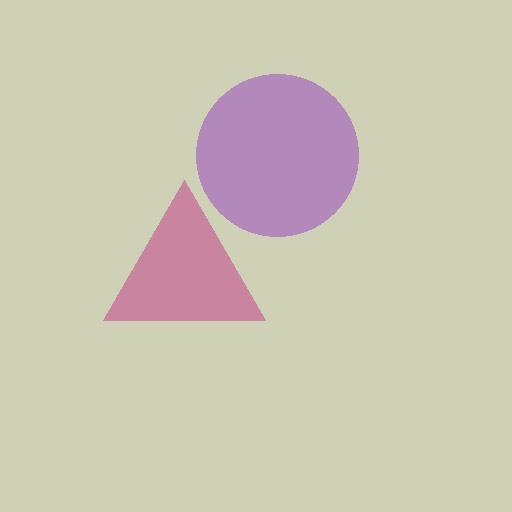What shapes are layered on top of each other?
The layered shapes are: a purple circle, a magenta triangle.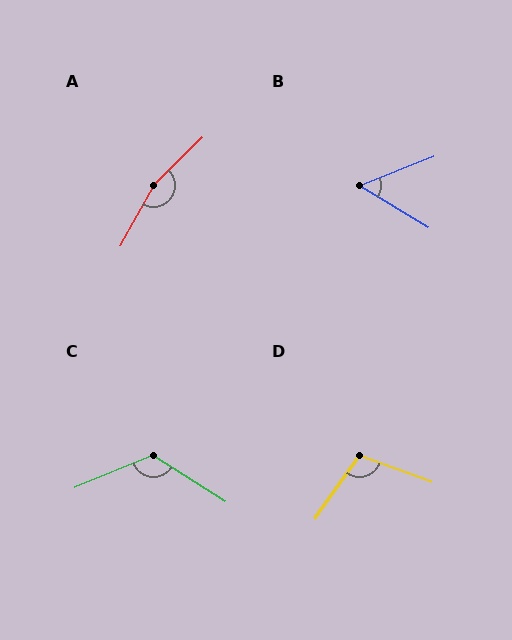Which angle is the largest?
A, at approximately 164 degrees.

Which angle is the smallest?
B, at approximately 53 degrees.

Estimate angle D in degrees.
Approximately 105 degrees.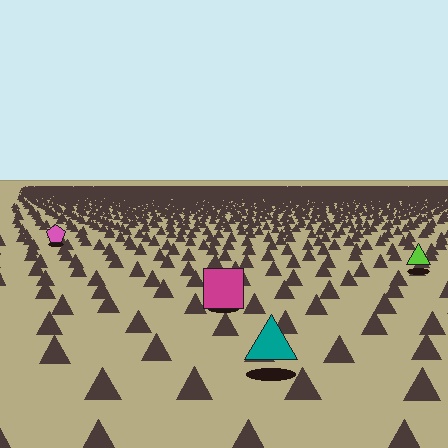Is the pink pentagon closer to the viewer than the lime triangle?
No. The lime triangle is closer — you can tell from the texture gradient: the ground texture is coarser near it.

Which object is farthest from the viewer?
The pink pentagon is farthest from the viewer. It appears smaller and the ground texture around it is denser.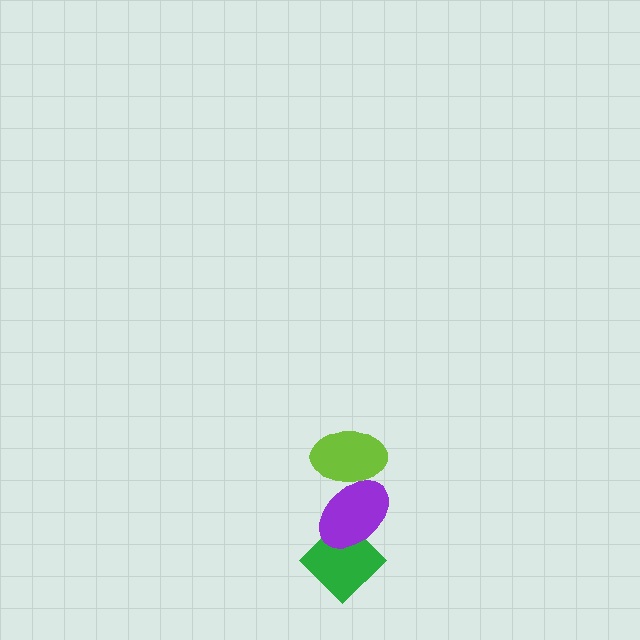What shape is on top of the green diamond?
The purple ellipse is on top of the green diamond.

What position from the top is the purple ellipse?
The purple ellipse is 2nd from the top.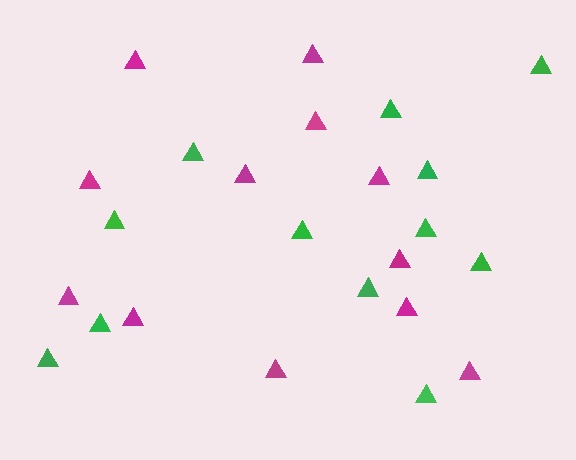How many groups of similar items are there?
There are 2 groups: one group of magenta triangles (12) and one group of green triangles (12).